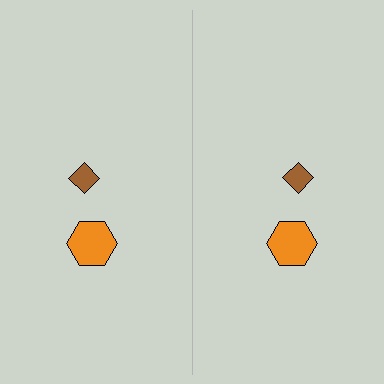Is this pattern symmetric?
Yes, this pattern has bilateral (reflection) symmetry.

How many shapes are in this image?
There are 4 shapes in this image.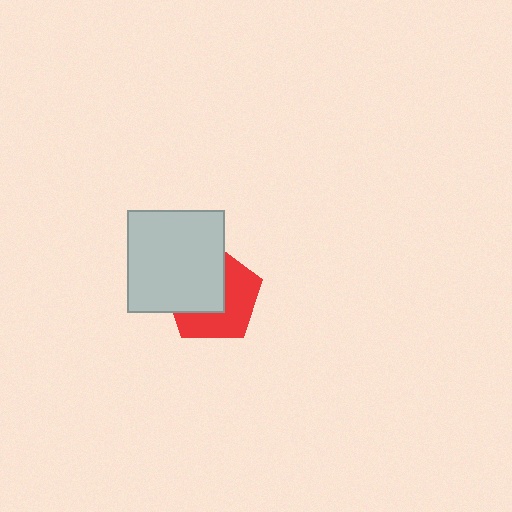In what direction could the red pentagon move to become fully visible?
The red pentagon could move toward the lower-right. That would shift it out from behind the light gray rectangle entirely.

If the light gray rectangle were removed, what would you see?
You would see the complete red pentagon.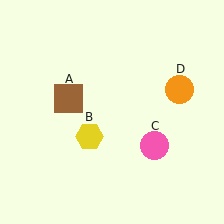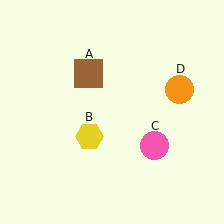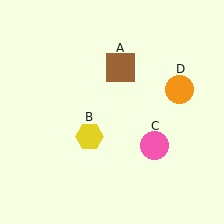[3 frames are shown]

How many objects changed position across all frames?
1 object changed position: brown square (object A).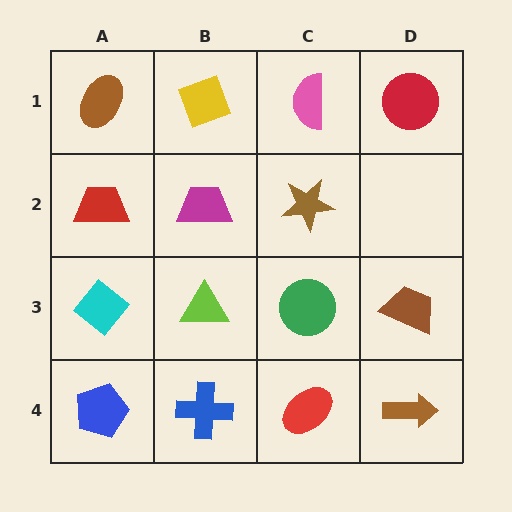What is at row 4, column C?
A red ellipse.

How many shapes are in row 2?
3 shapes.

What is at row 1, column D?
A red circle.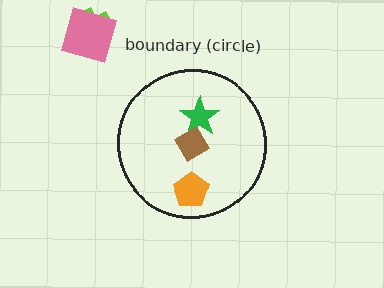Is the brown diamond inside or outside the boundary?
Inside.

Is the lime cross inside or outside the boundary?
Outside.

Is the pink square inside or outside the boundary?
Outside.